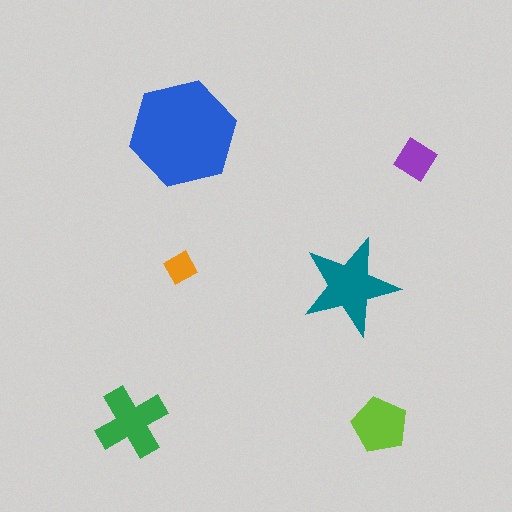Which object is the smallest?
The orange diamond.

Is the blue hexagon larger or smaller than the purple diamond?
Larger.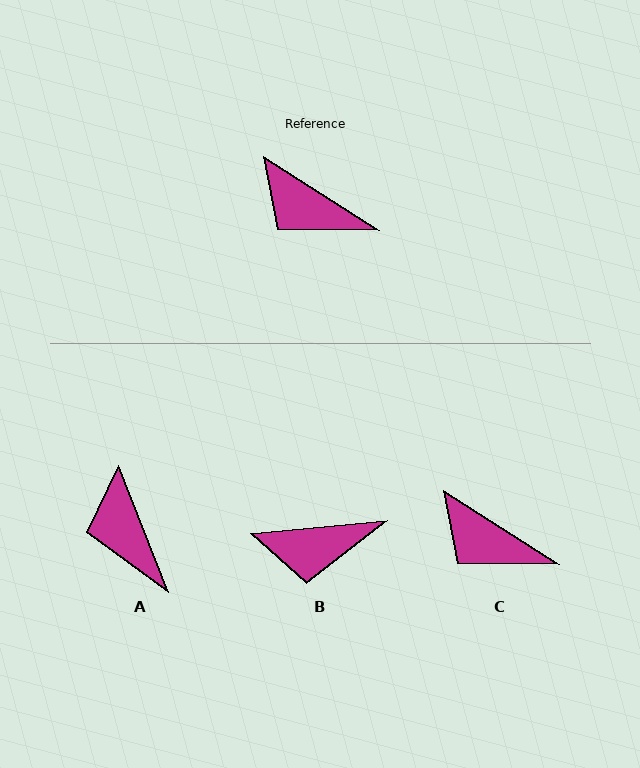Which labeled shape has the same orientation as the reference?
C.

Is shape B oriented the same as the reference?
No, it is off by about 38 degrees.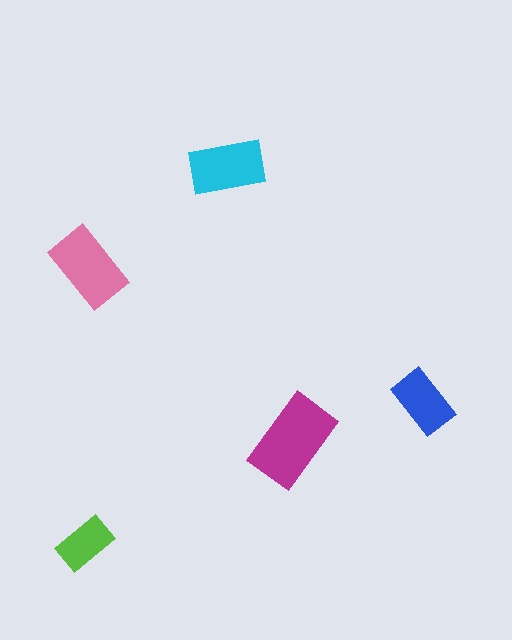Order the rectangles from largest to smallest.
the magenta one, the pink one, the cyan one, the blue one, the lime one.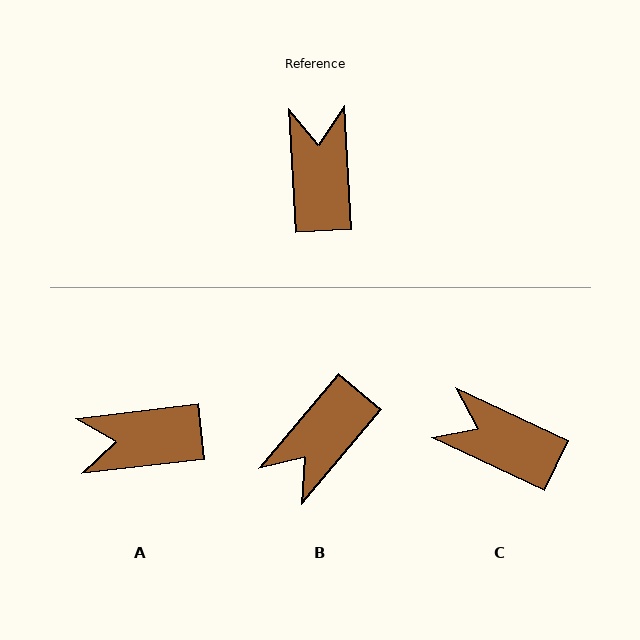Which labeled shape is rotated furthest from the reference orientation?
B, about 137 degrees away.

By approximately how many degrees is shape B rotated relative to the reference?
Approximately 137 degrees counter-clockwise.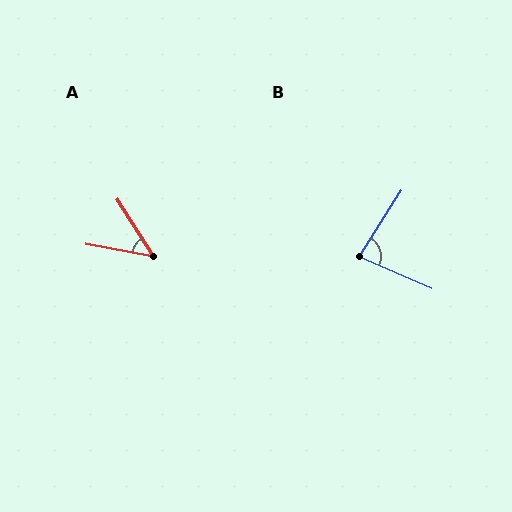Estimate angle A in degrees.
Approximately 47 degrees.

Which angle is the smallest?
A, at approximately 47 degrees.